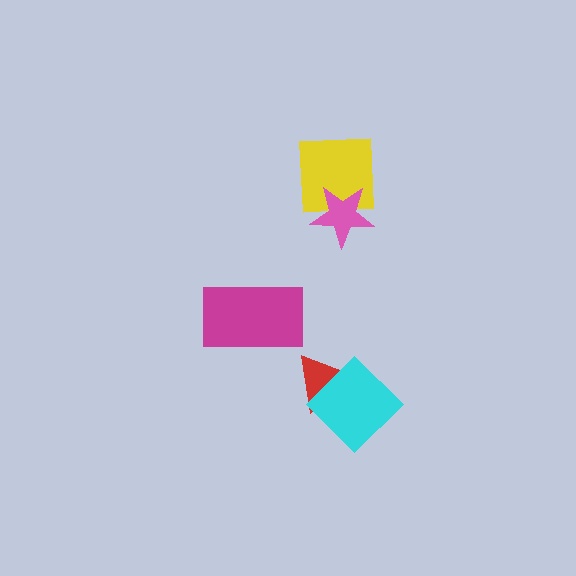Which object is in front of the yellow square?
The pink star is in front of the yellow square.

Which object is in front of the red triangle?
The cyan diamond is in front of the red triangle.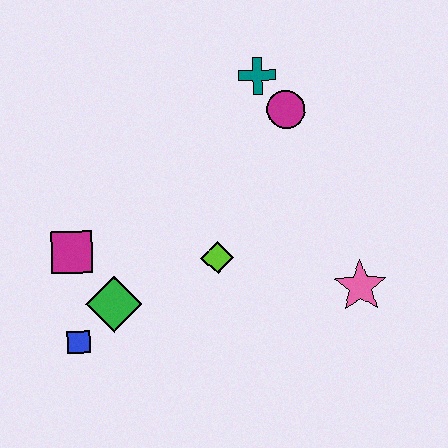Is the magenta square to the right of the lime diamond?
No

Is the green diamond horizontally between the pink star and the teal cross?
No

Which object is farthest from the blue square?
The teal cross is farthest from the blue square.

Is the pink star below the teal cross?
Yes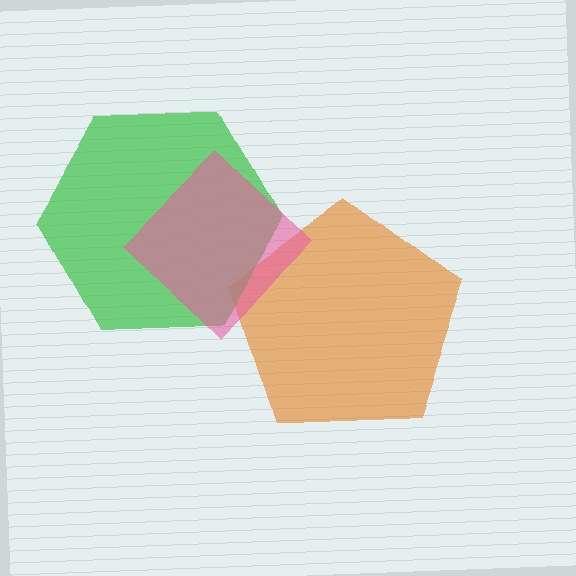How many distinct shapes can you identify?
There are 3 distinct shapes: an orange pentagon, a green hexagon, a pink diamond.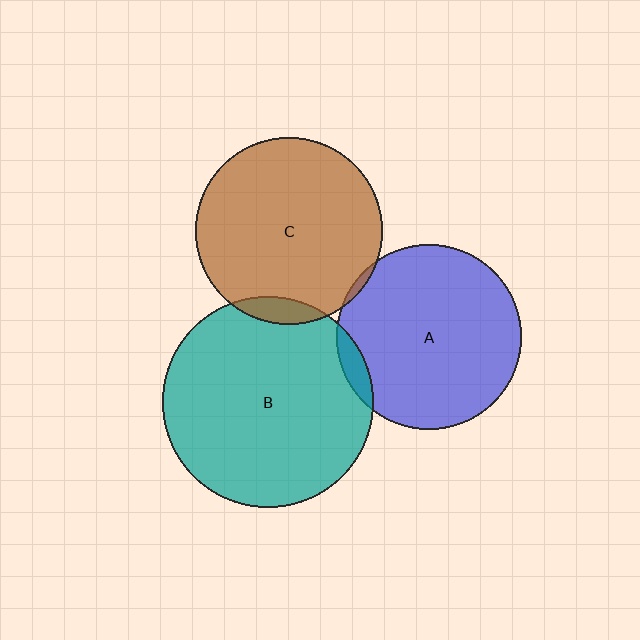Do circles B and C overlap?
Yes.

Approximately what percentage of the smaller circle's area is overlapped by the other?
Approximately 5%.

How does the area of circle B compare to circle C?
Approximately 1.3 times.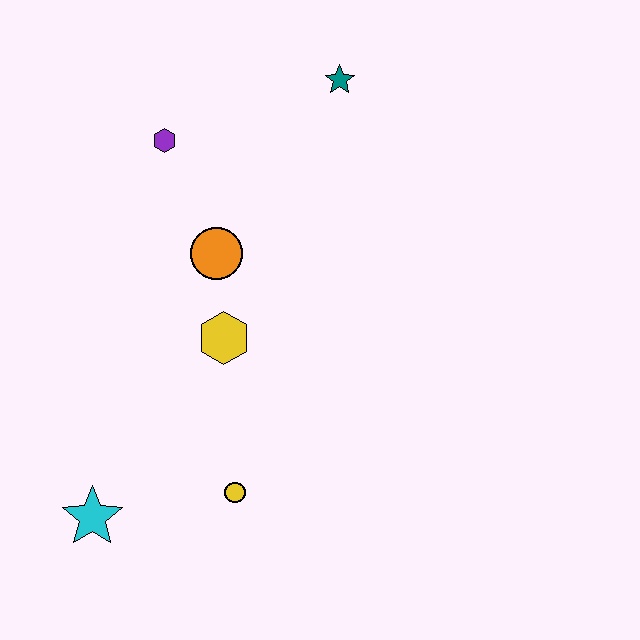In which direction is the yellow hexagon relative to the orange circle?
The yellow hexagon is below the orange circle.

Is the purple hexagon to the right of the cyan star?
Yes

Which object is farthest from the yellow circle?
The teal star is farthest from the yellow circle.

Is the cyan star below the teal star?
Yes